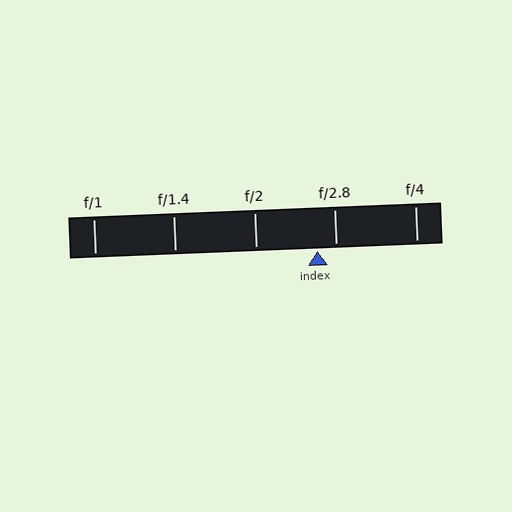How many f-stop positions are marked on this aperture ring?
There are 5 f-stop positions marked.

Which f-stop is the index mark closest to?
The index mark is closest to f/2.8.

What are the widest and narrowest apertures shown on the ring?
The widest aperture shown is f/1 and the narrowest is f/4.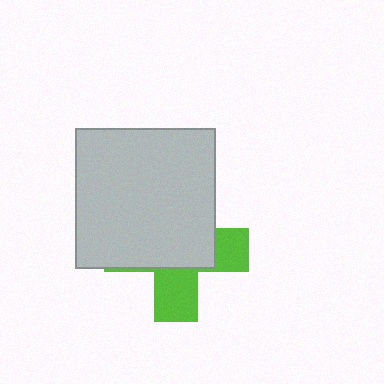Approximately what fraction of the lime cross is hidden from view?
Roughly 64% of the lime cross is hidden behind the light gray square.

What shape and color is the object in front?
The object in front is a light gray square.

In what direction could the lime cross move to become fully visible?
The lime cross could move down. That would shift it out from behind the light gray square entirely.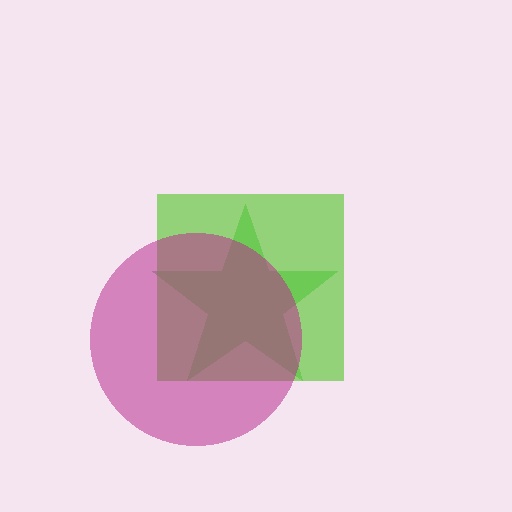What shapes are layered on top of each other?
The layered shapes are: a green star, a lime square, a magenta circle.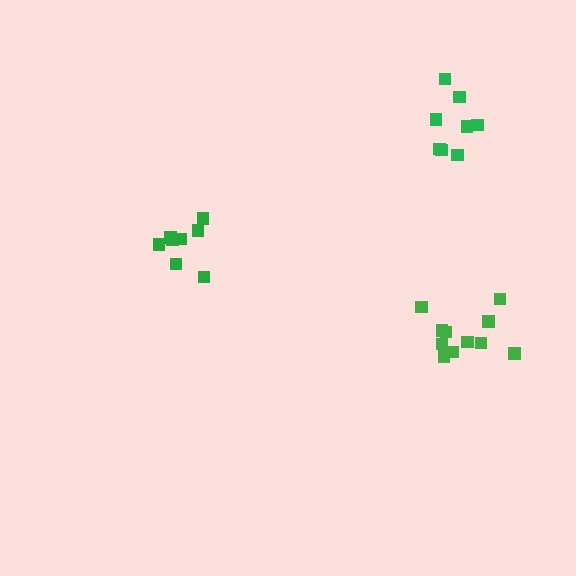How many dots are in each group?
Group 1: 8 dots, Group 2: 12 dots, Group 3: 8 dots (28 total).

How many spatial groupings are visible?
There are 3 spatial groupings.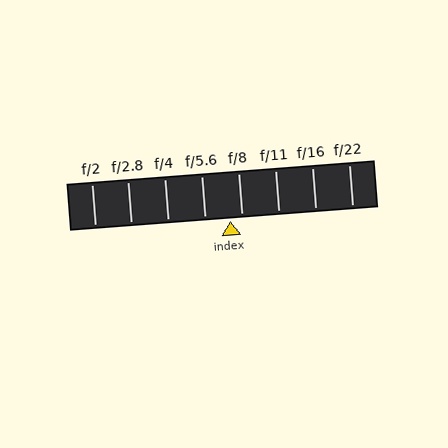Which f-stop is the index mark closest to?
The index mark is closest to f/8.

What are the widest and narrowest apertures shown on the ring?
The widest aperture shown is f/2 and the narrowest is f/22.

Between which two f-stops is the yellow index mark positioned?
The index mark is between f/5.6 and f/8.